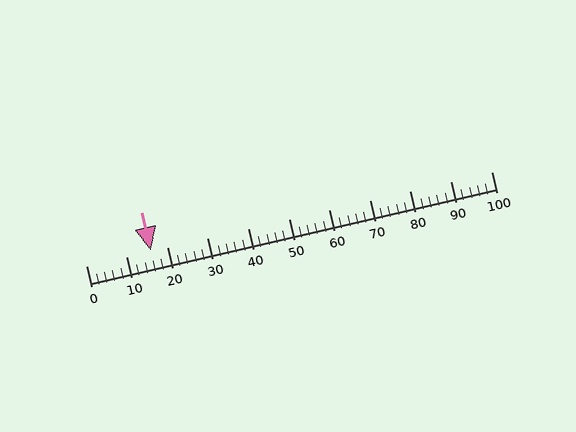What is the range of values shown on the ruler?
The ruler shows values from 0 to 100.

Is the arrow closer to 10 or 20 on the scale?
The arrow is closer to 20.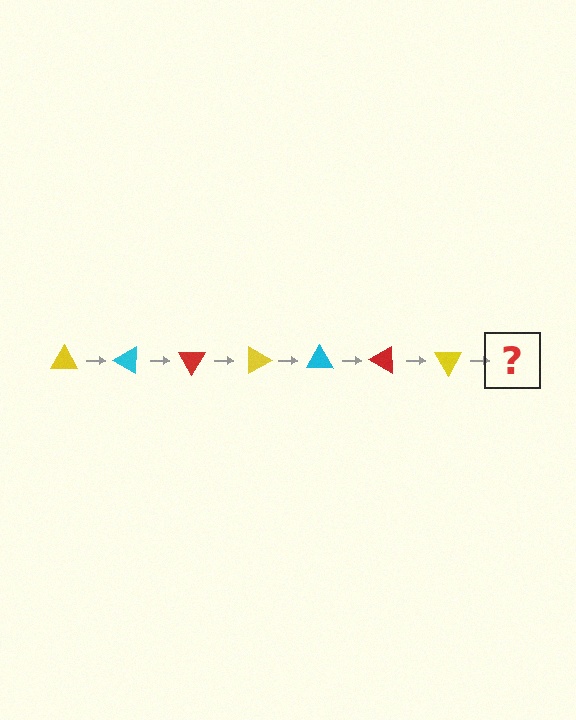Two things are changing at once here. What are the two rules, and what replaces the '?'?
The two rules are that it rotates 30 degrees each step and the color cycles through yellow, cyan, and red. The '?' should be a cyan triangle, rotated 210 degrees from the start.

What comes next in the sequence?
The next element should be a cyan triangle, rotated 210 degrees from the start.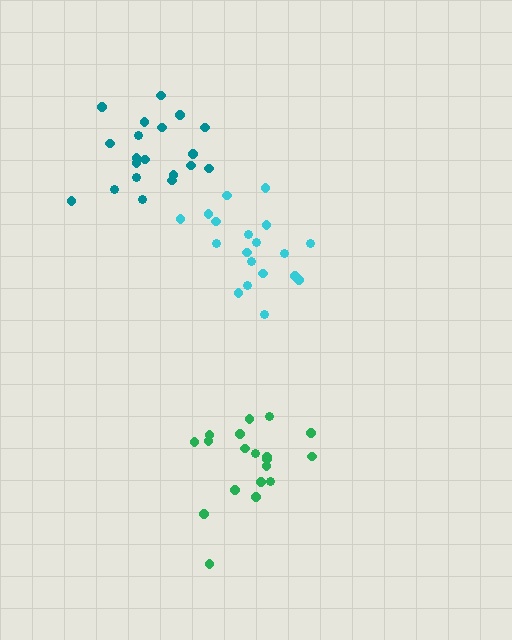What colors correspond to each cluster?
The clusters are colored: green, cyan, teal.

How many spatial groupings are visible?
There are 3 spatial groupings.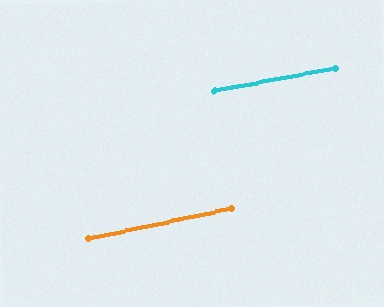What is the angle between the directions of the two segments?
Approximately 1 degree.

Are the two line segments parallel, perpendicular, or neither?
Parallel — their directions differ by only 1.2°.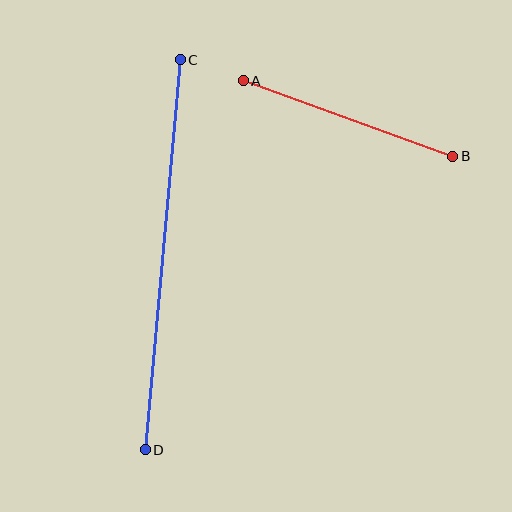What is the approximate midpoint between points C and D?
The midpoint is at approximately (163, 255) pixels.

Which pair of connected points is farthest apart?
Points C and D are farthest apart.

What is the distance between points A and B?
The distance is approximately 222 pixels.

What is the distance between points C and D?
The distance is approximately 391 pixels.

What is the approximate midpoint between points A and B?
The midpoint is at approximately (348, 118) pixels.